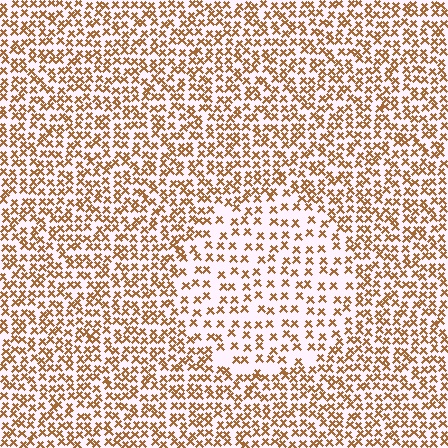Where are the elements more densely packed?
The elements are more densely packed outside the circle boundary.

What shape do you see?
I see a circle.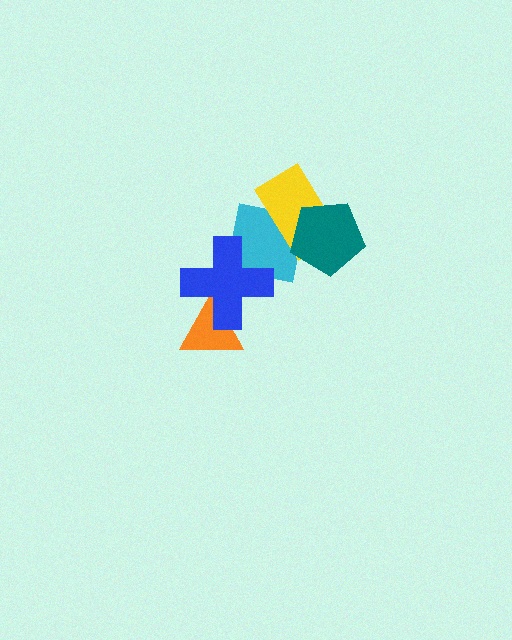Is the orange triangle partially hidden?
Yes, it is partially covered by another shape.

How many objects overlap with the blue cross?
2 objects overlap with the blue cross.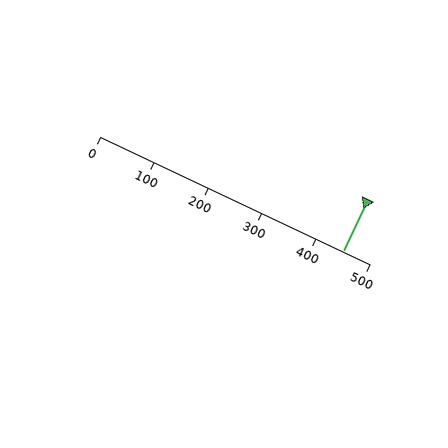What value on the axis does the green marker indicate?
The marker indicates approximately 450.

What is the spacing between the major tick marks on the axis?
The major ticks are spaced 100 apart.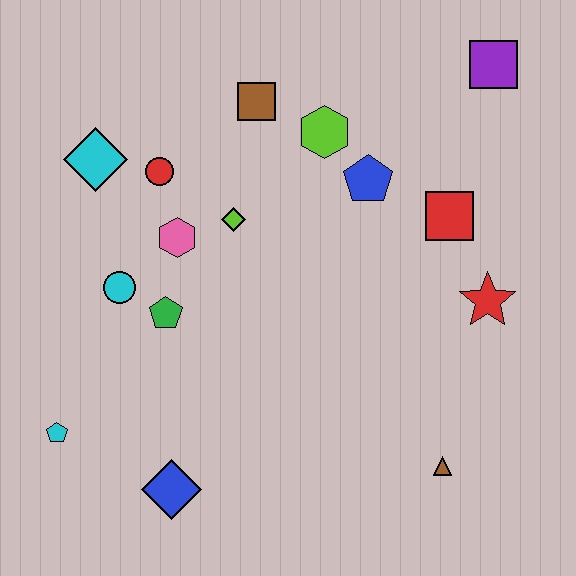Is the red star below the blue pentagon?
Yes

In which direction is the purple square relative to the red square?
The purple square is above the red square.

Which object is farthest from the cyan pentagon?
The purple square is farthest from the cyan pentagon.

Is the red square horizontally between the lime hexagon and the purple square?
Yes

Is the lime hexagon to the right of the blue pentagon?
No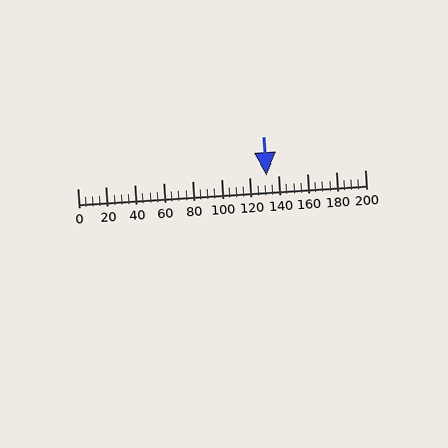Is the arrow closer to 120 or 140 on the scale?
The arrow is closer to 140.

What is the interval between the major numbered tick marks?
The major tick marks are spaced 20 units apart.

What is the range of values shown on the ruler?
The ruler shows values from 0 to 200.